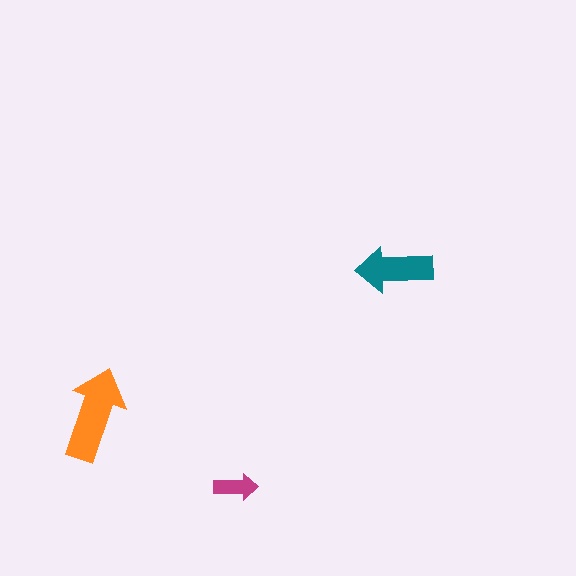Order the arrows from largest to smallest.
the orange one, the teal one, the magenta one.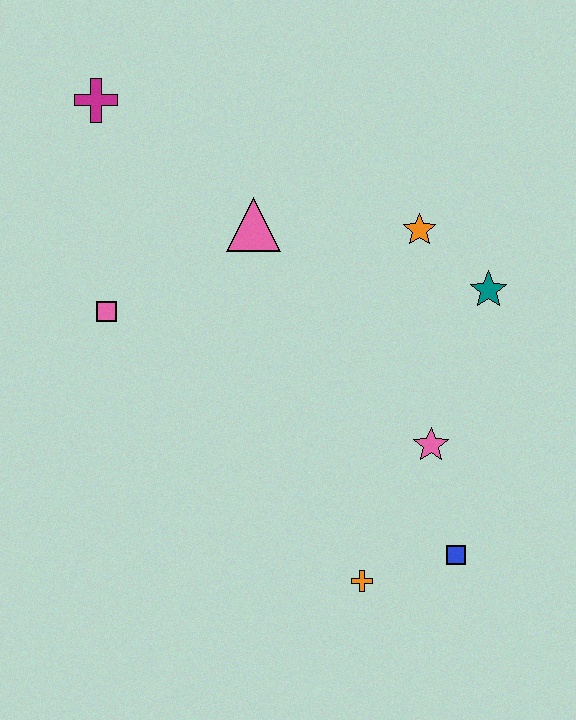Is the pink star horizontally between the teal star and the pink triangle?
Yes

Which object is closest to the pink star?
The blue square is closest to the pink star.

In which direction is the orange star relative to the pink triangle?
The orange star is to the right of the pink triangle.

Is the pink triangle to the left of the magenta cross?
No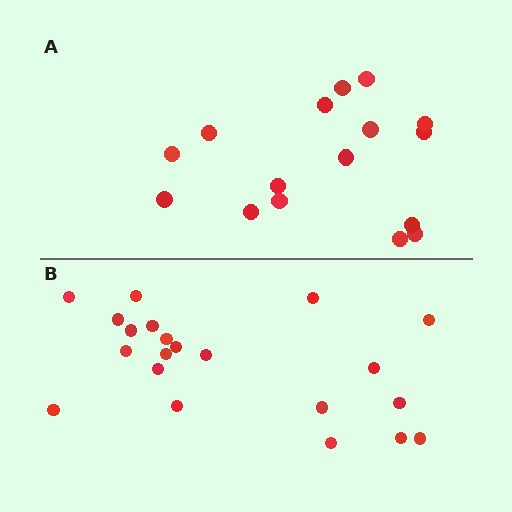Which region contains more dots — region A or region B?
Region B (the bottom region) has more dots.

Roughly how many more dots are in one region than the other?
Region B has about 5 more dots than region A.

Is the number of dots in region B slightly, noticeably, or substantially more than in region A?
Region B has noticeably more, but not dramatically so. The ratio is roughly 1.3 to 1.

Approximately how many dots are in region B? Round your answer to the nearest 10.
About 20 dots. (The exact count is 21, which rounds to 20.)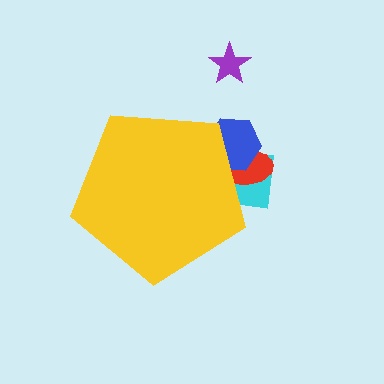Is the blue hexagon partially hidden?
Yes, the blue hexagon is partially hidden behind the yellow pentagon.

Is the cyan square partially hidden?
Yes, the cyan square is partially hidden behind the yellow pentagon.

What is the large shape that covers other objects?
A yellow pentagon.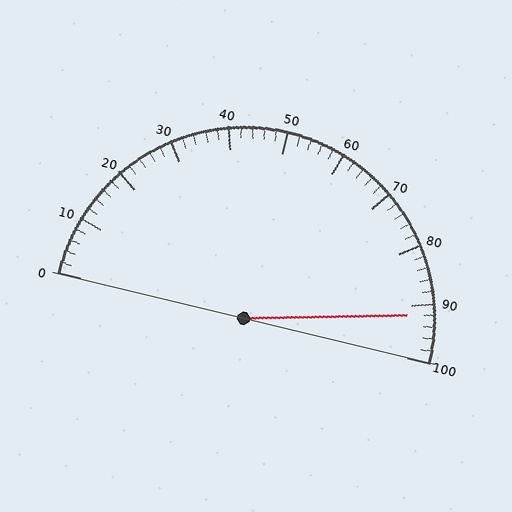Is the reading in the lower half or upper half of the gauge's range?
The reading is in the upper half of the range (0 to 100).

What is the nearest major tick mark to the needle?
The nearest major tick mark is 90.